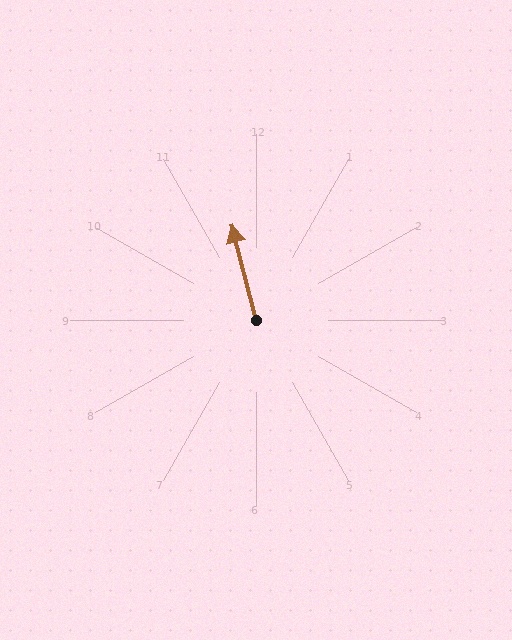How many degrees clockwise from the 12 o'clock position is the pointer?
Approximately 346 degrees.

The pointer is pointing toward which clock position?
Roughly 12 o'clock.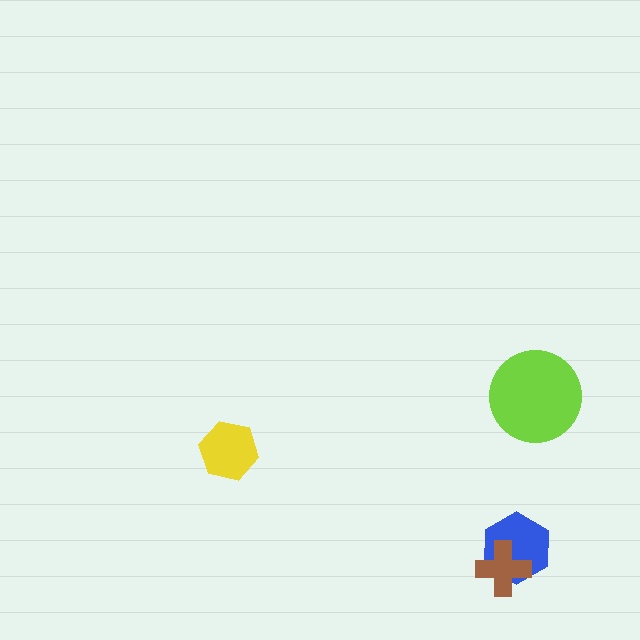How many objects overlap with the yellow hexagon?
0 objects overlap with the yellow hexagon.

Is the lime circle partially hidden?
No, no other shape covers it.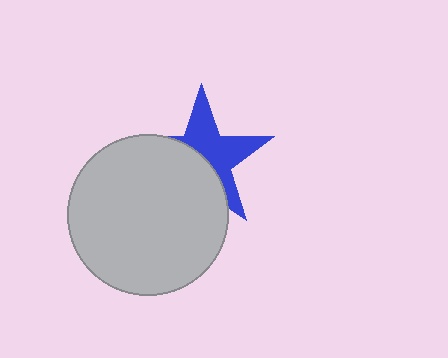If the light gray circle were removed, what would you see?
You would see the complete blue star.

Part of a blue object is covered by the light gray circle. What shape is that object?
It is a star.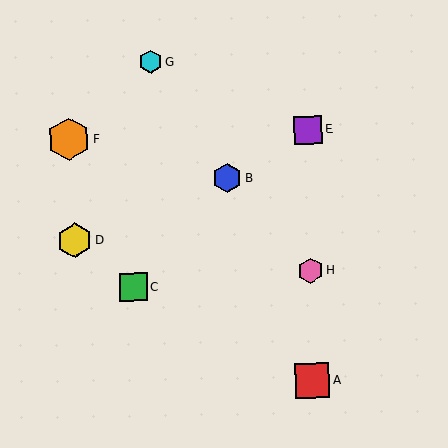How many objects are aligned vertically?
3 objects (A, E, H) are aligned vertically.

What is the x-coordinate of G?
Object G is at x≈150.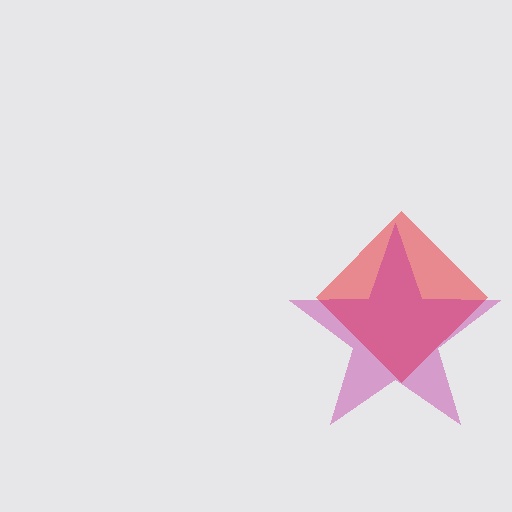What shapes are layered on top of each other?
The layered shapes are: a red diamond, a magenta star.